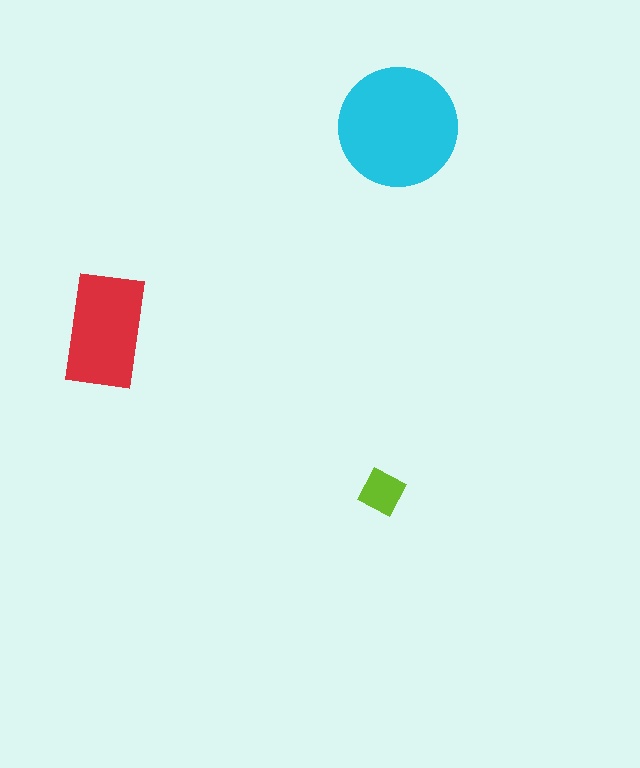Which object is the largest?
The cyan circle.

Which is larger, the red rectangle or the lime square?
The red rectangle.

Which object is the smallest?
The lime square.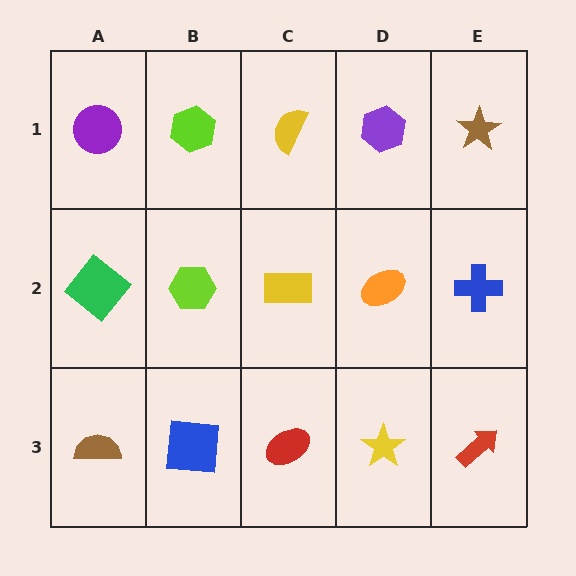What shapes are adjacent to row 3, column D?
An orange ellipse (row 2, column D), a red ellipse (row 3, column C), a red arrow (row 3, column E).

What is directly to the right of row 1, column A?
A lime hexagon.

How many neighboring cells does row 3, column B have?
3.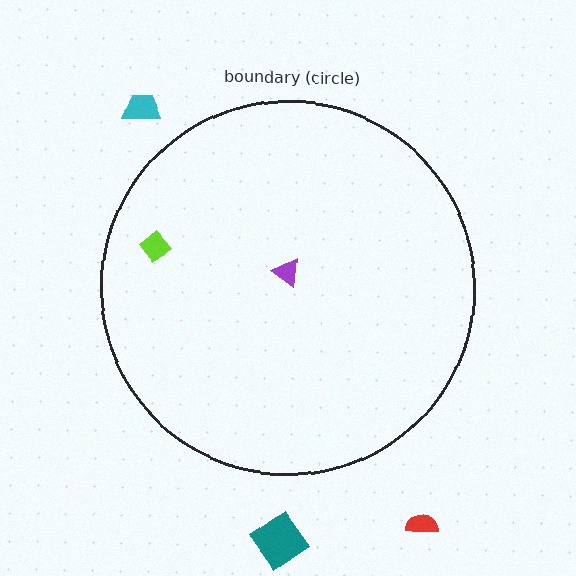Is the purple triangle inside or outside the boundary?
Inside.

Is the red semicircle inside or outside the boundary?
Outside.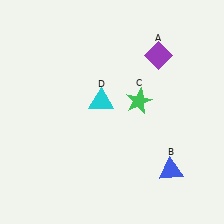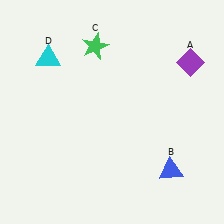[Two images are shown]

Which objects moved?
The objects that moved are: the purple diamond (A), the green star (C), the cyan triangle (D).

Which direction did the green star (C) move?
The green star (C) moved up.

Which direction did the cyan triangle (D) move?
The cyan triangle (D) moved left.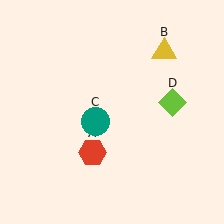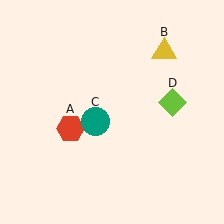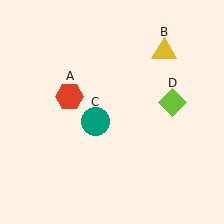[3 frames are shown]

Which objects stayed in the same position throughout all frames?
Yellow triangle (object B) and teal circle (object C) and lime diamond (object D) remained stationary.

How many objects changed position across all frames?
1 object changed position: red hexagon (object A).